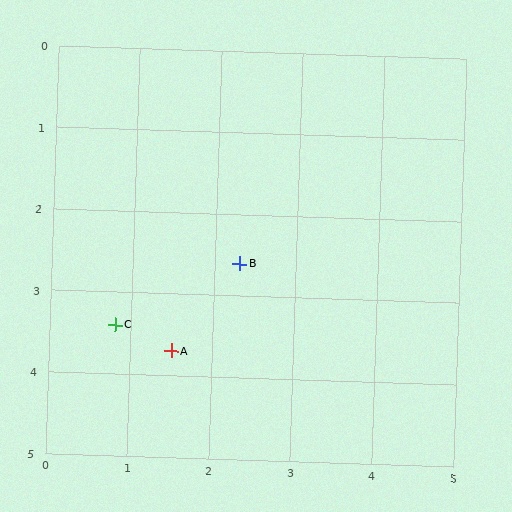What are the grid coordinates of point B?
Point B is at approximately (2.3, 2.6).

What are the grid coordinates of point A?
Point A is at approximately (1.5, 3.7).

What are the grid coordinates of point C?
Point C is at approximately (0.8, 3.4).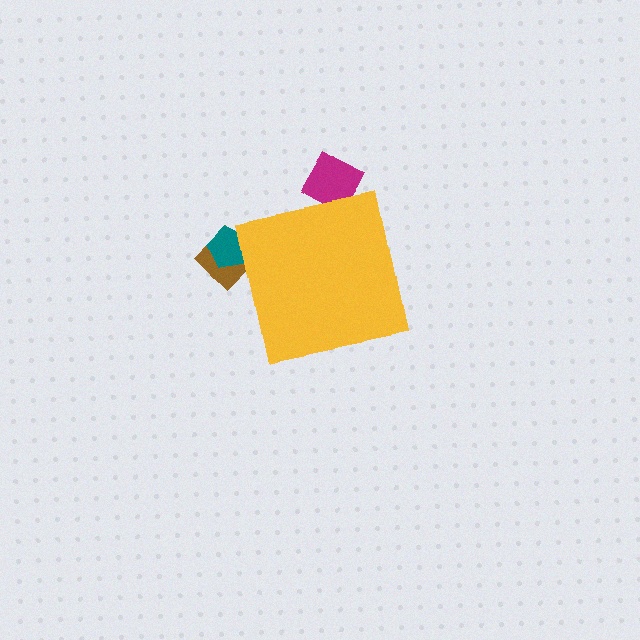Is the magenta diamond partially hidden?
Yes, the magenta diamond is partially hidden behind the yellow square.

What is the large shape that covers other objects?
A yellow square.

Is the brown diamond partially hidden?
Yes, the brown diamond is partially hidden behind the yellow square.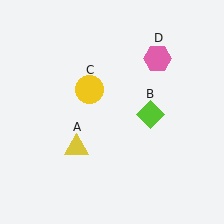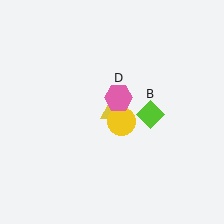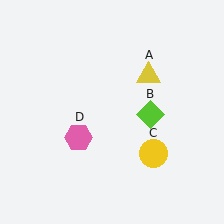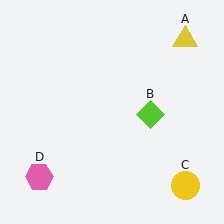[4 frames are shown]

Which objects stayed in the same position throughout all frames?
Lime diamond (object B) remained stationary.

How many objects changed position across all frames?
3 objects changed position: yellow triangle (object A), yellow circle (object C), pink hexagon (object D).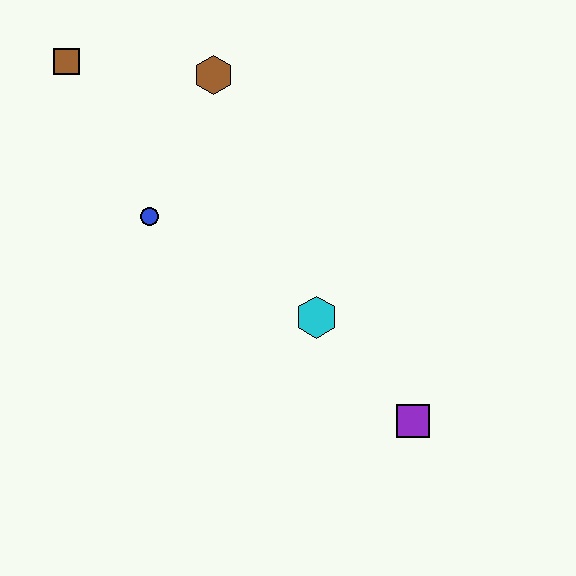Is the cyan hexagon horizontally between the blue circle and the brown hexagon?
No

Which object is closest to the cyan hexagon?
The purple square is closest to the cyan hexagon.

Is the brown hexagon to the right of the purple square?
No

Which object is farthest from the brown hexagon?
The purple square is farthest from the brown hexagon.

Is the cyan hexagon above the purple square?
Yes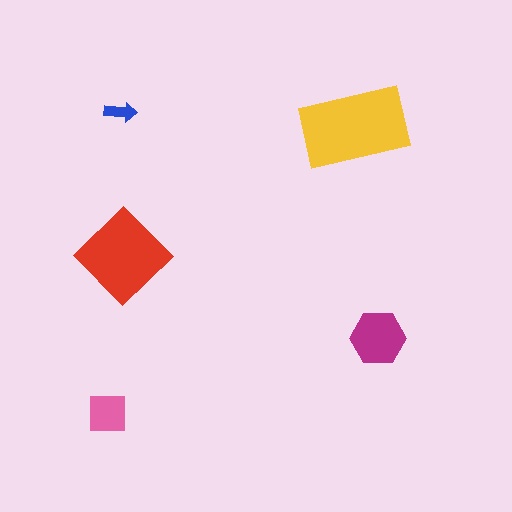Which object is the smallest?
The blue arrow.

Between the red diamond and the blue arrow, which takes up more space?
The red diamond.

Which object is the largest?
The yellow rectangle.